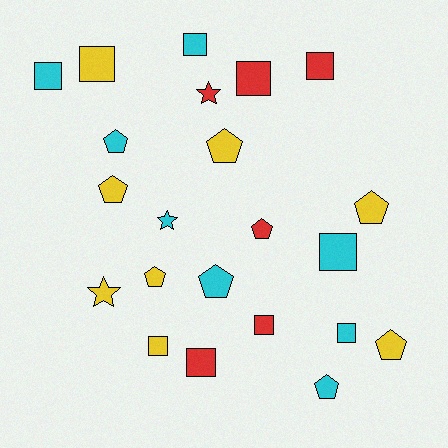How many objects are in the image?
There are 22 objects.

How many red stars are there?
There is 1 red star.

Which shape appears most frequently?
Square, with 10 objects.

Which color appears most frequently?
Cyan, with 8 objects.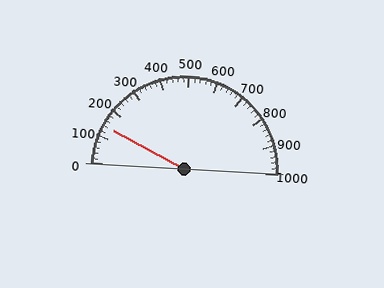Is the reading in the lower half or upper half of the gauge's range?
The reading is in the lower half of the range (0 to 1000).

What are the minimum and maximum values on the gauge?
The gauge ranges from 0 to 1000.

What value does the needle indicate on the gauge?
The needle indicates approximately 140.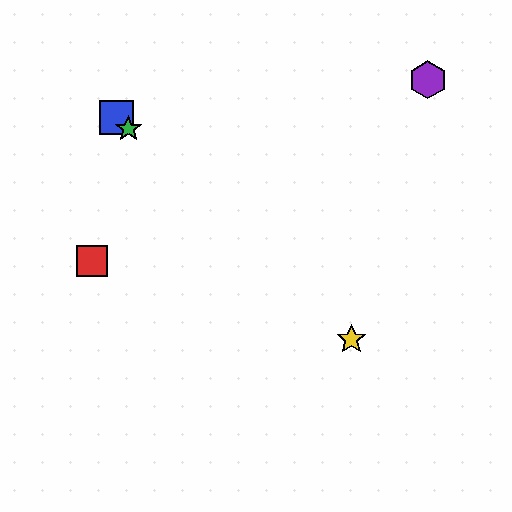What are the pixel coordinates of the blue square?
The blue square is at (116, 118).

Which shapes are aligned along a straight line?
The blue square, the green star, the yellow star are aligned along a straight line.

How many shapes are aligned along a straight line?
3 shapes (the blue square, the green star, the yellow star) are aligned along a straight line.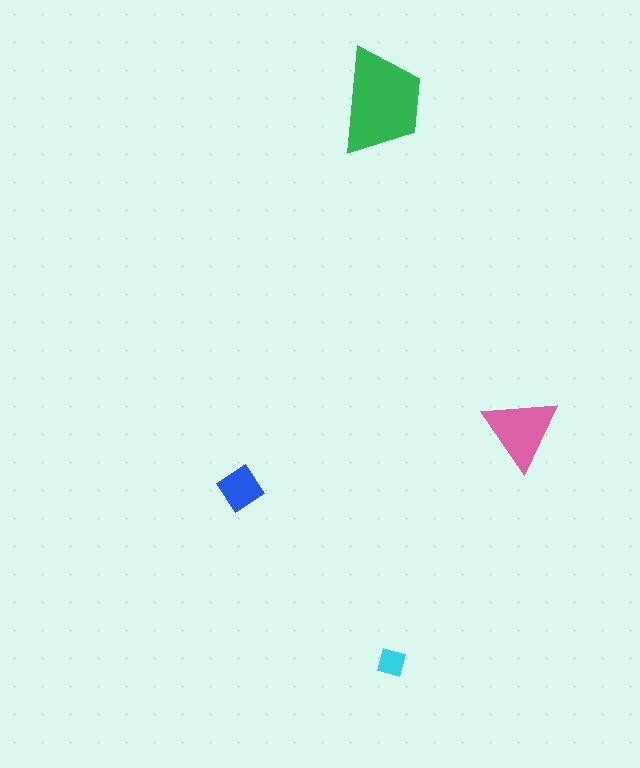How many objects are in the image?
There are 4 objects in the image.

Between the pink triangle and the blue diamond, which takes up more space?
The pink triangle.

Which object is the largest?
The green trapezoid.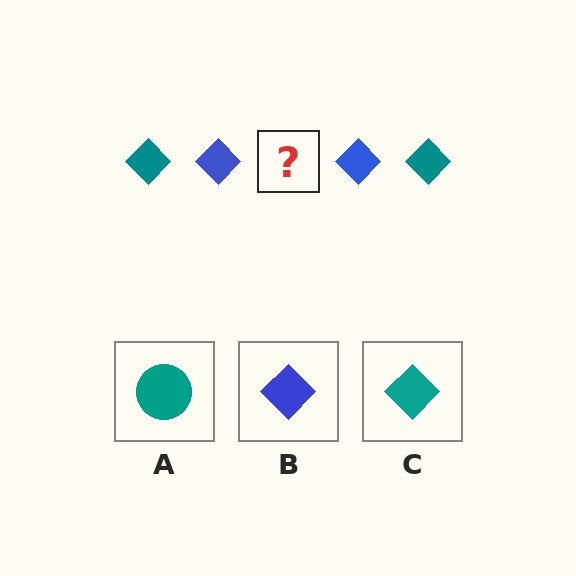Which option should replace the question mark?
Option C.